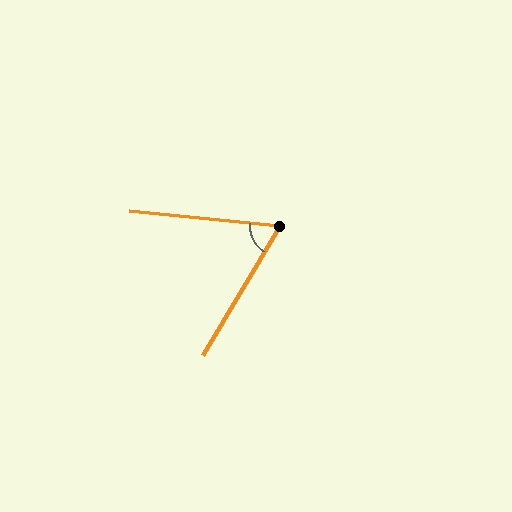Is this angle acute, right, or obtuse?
It is acute.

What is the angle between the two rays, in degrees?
Approximately 65 degrees.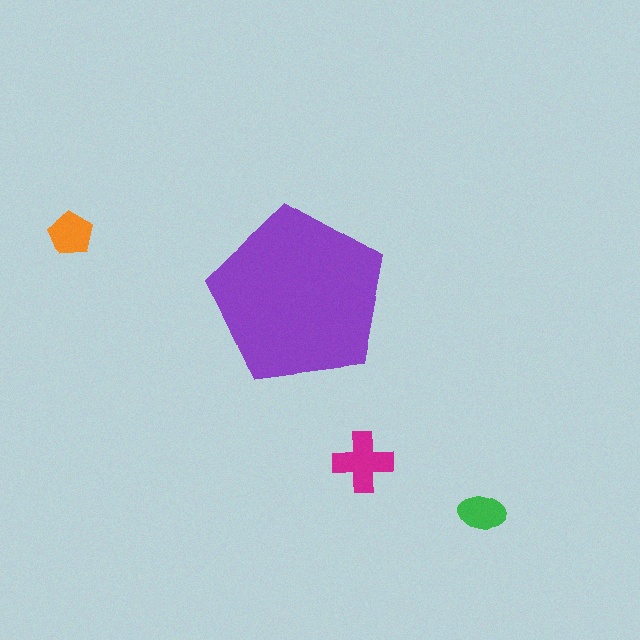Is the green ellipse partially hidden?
No, the green ellipse is fully visible.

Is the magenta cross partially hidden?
No, the magenta cross is fully visible.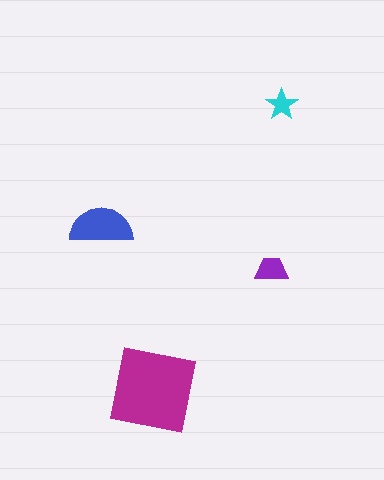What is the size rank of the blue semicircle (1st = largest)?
2nd.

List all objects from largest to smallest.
The magenta square, the blue semicircle, the purple trapezoid, the cyan star.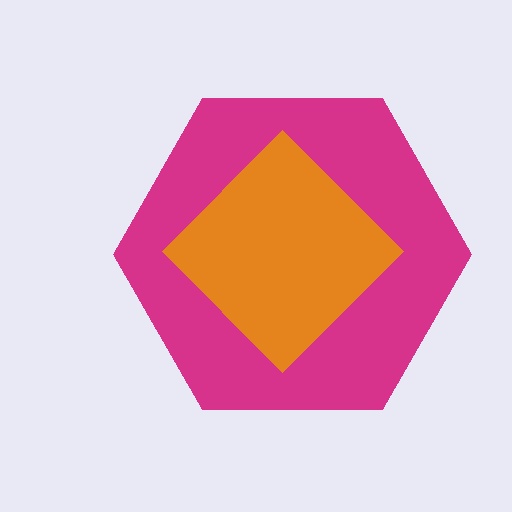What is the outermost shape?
The magenta hexagon.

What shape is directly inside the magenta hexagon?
The orange diamond.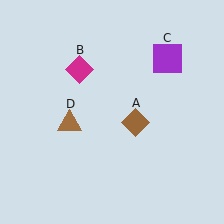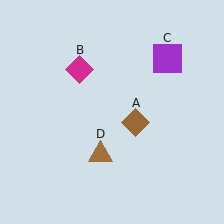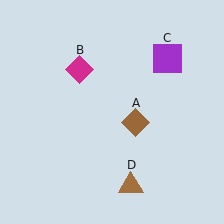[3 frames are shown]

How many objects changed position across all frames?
1 object changed position: brown triangle (object D).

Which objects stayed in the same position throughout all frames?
Brown diamond (object A) and magenta diamond (object B) and purple square (object C) remained stationary.